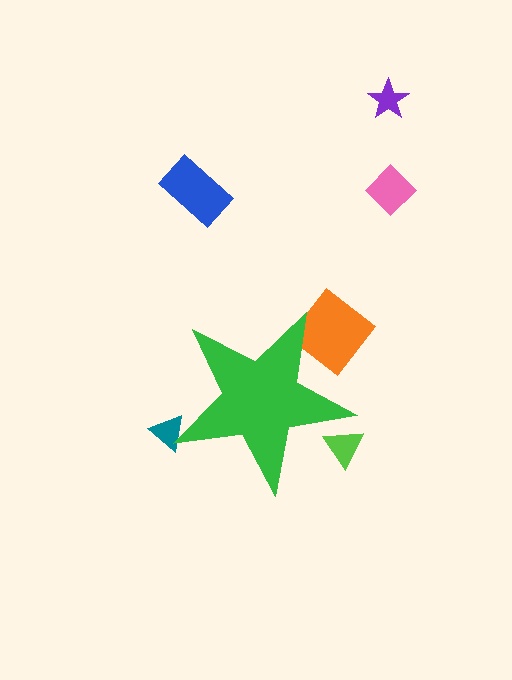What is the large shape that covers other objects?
A green star.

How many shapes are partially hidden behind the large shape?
3 shapes are partially hidden.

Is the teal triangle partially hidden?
Yes, the teal triangle is partially hidden behind the green star.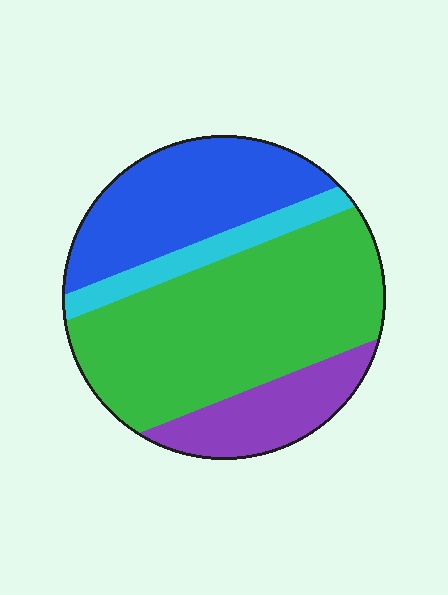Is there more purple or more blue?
Blue.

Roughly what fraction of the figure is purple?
Purple covers 15% of the figure.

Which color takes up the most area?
Green, at roughly 50%.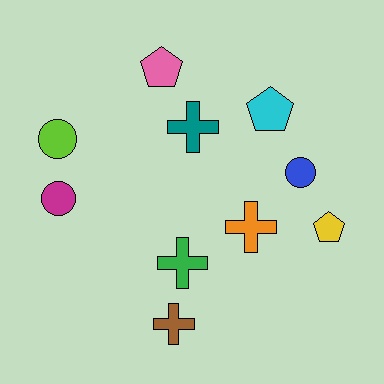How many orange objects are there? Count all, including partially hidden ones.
There is 1 orange object.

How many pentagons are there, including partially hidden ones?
There are 3 pentagons.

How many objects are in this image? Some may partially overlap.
There are 10 objects.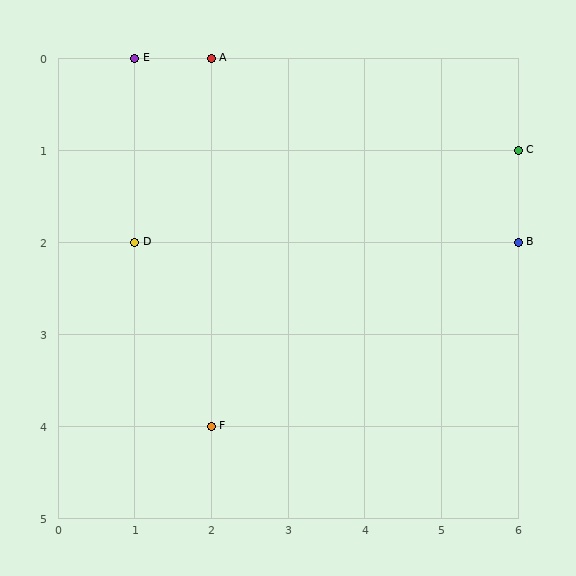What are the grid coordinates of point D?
Point D is at grid coordinates (1, 2).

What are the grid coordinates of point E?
Point E is at grid coordinates (1, 0).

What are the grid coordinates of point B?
Point B is at grid coordinates (6, 2).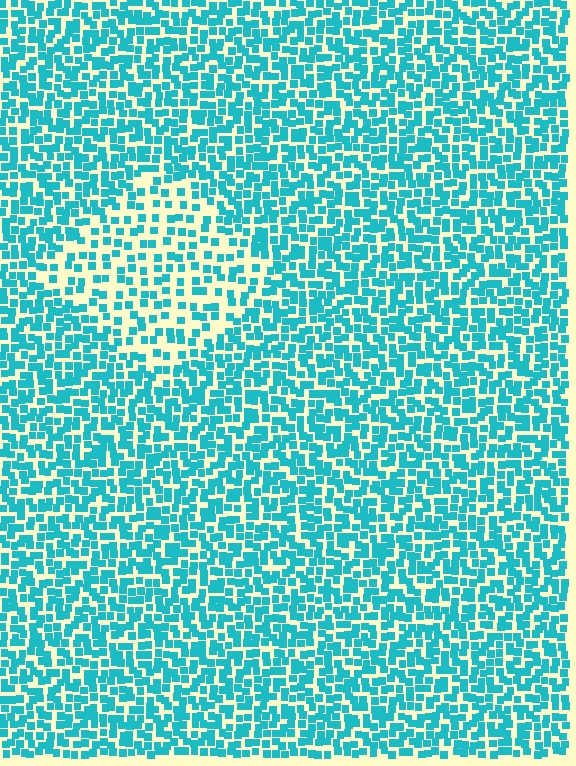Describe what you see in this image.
The image contains small cyan elements arranged at two different densities. A diamond-shaped region is visible where the elements are less densely packed than the surrounding area.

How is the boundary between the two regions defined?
The boundary is defined by a change in element density (approximately 1.9x ratio). All elements are the same color, size, and shape.